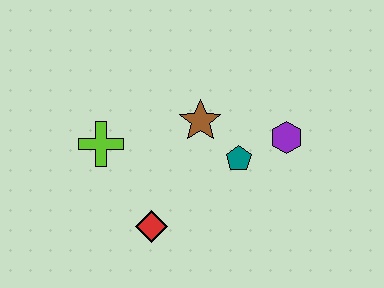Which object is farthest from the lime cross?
The purple hexagon is farthest from the lime cross.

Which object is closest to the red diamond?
The lime cross is closest to the red diamond.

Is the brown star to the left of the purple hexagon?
Yes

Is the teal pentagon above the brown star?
No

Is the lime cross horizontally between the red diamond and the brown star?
No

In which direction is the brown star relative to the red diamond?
The brown star is above the red diamond.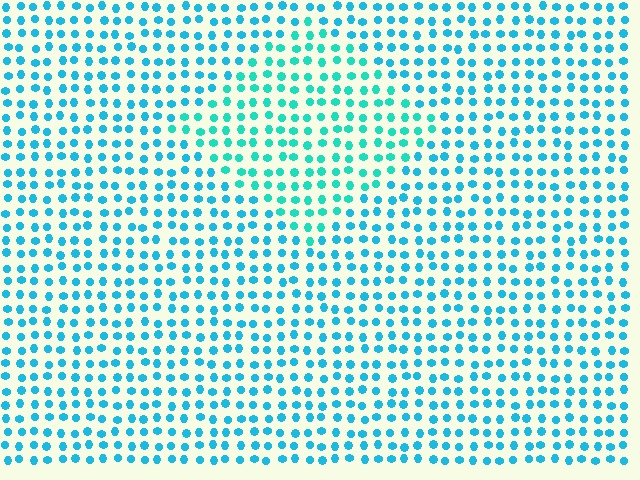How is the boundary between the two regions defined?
The boundary is defined purely by a slight shift in hue (about 22 degrees). Spacing, size, and orientation are identical on both sides.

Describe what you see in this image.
The image is filled with small cyan elements in a uniform arrangement. A diamond-shaped region is visible where the elements are tinted to a slightly different hue, forming a subtle color boundary.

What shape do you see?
I see a diamond.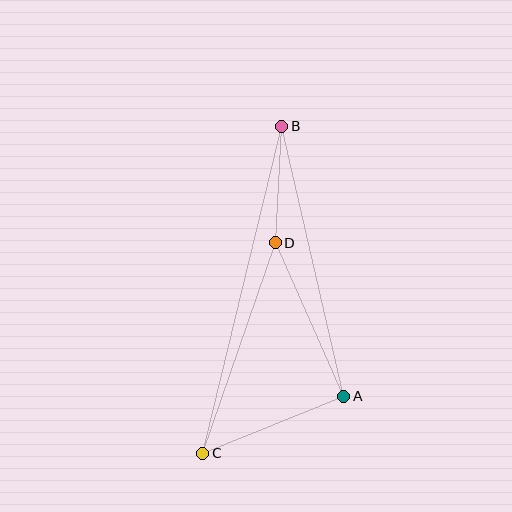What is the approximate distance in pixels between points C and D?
The distance between C and D is approximately 223 pixels.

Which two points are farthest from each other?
Points B and C are farthest from each other.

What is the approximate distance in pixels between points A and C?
The distance between A and C is approximately 152 pixels.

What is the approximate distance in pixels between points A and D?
The distance between A and D is approximately 168 pixels.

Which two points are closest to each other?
Points B and D are closest to each other.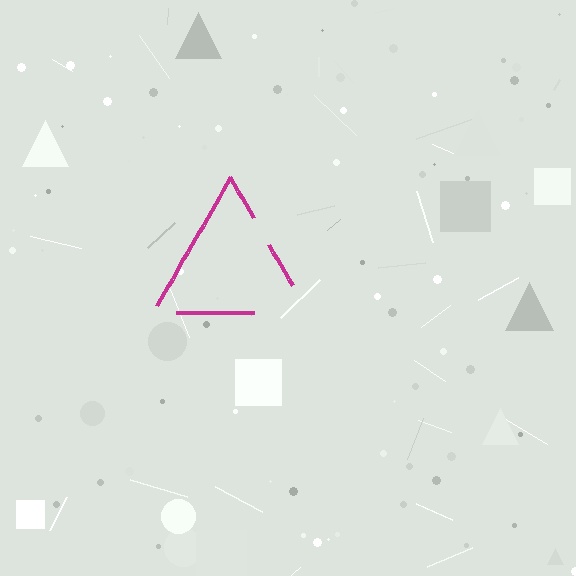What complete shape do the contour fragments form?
The contour fragments form a triangle.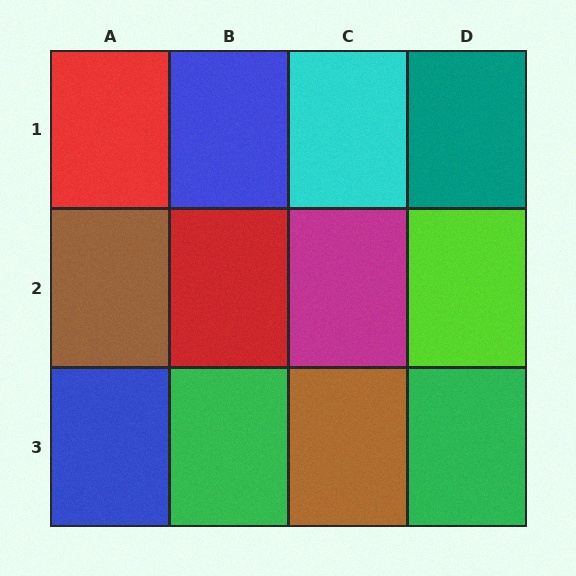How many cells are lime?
1 cell is lime.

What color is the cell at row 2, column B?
Red.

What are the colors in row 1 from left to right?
Red, blue, cyan, teal.